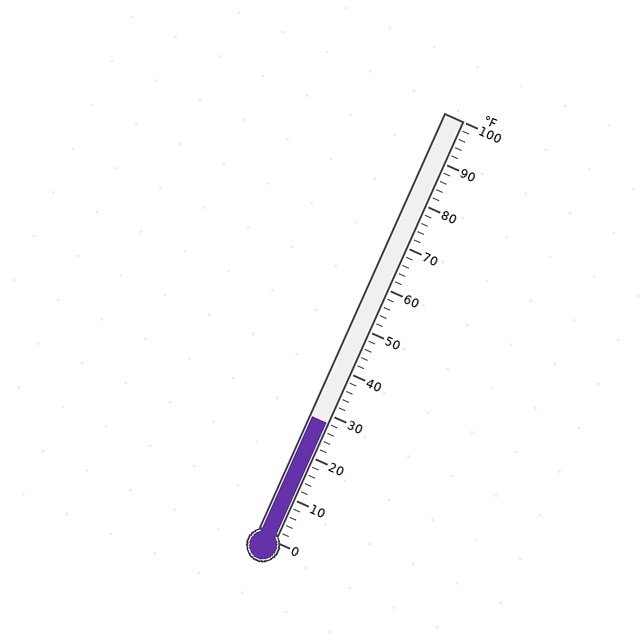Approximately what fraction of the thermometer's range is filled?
The thermometer is filled to approximately 30% of its range.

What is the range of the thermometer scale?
The thermometer scale ranges from 0°F to 100°F.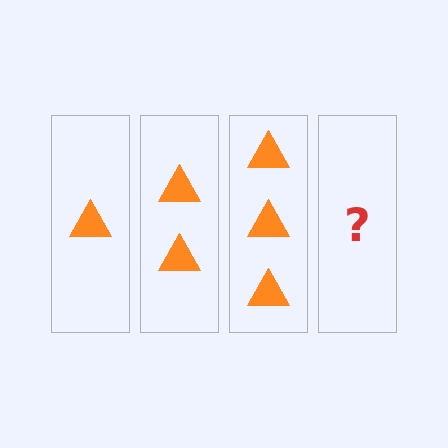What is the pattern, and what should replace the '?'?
The pattern is that each step adds one more triangle. The '?' should be 4 triangles.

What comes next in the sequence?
The next element should be 4 triangles.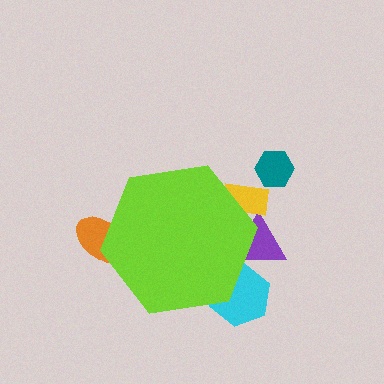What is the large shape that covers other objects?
A lime hexagon.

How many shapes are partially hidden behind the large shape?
4 shapes are partially hidden.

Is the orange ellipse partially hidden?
Yes, the orange ellipse is partially hidden behind the lime hexagon.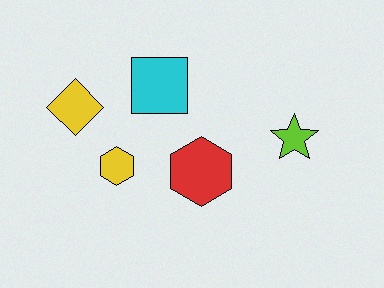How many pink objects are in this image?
There are no pink objects.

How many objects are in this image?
There are 5 objects.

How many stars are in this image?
There is 1 star.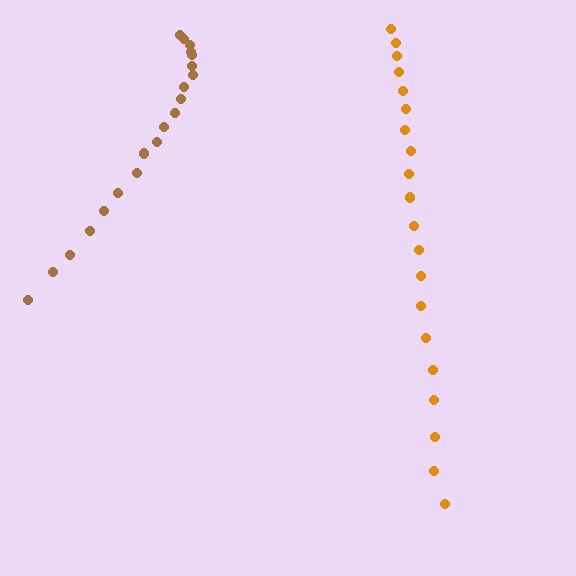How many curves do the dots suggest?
There are 2 distinct paths.